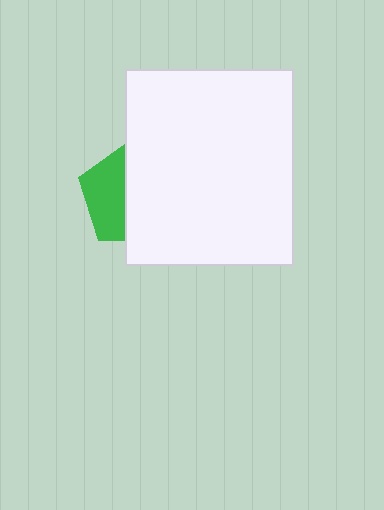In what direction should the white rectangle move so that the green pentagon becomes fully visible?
The white rectangle should move right. That is the shortest direction to clear the overlap and leave the green pentagon fully visible.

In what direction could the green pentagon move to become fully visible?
The green pentagon could move left. That would shift it out from behind the white rectangle entirely.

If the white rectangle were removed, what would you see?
You would see the complete green pentagon.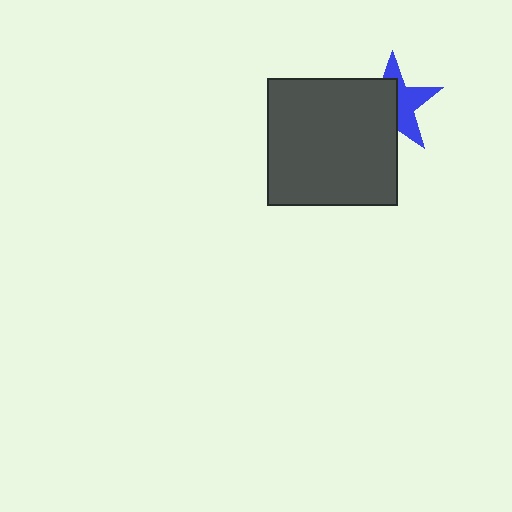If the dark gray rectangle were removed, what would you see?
You would see the complete blue star.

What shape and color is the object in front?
The object in front is a dark gray rectangle.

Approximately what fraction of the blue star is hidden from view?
Roughly 53% of the blue star is hidden behind the dark gray rectangle.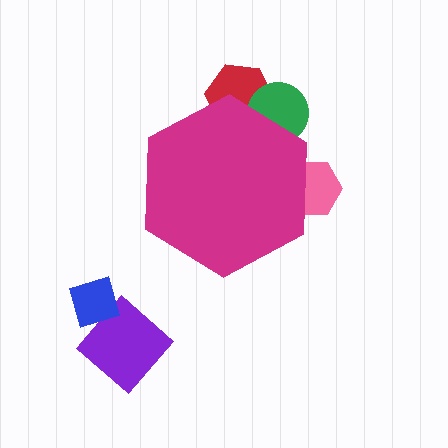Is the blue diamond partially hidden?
No, the blue diamond is fully visible.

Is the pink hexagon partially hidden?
Yes, the pink hexagon is partially hidden behind the magenta hexagon.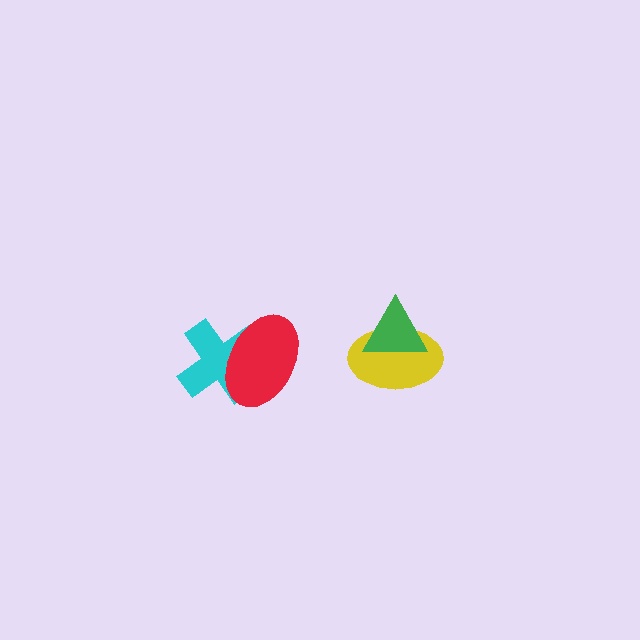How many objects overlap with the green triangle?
1 object overlaps with the green triangle.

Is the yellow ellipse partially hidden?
Yes, it is partially covered by another shape.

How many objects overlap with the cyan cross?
1 object overlaps with the cyan cross.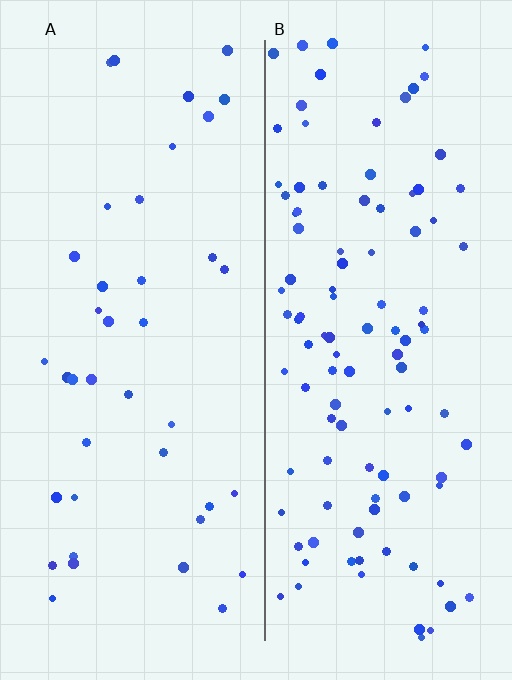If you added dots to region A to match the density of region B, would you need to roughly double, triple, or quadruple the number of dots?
Approximately triple.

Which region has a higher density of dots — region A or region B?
B (the right).